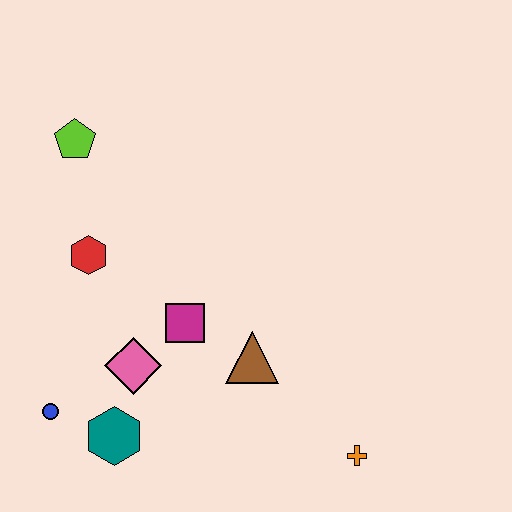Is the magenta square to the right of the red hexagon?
Yes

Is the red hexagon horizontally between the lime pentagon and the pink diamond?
Yes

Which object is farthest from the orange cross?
The lime pentagon is farthest from the orange cross.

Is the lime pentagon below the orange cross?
No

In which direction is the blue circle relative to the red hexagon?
The blue circle is below the red hexagon.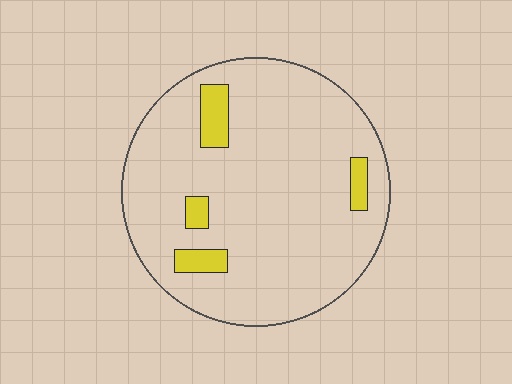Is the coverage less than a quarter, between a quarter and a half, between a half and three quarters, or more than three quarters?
Less than a quarter.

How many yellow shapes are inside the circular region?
4.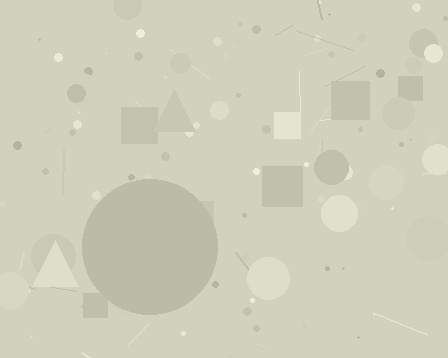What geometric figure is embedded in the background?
A circle is embedded in the background.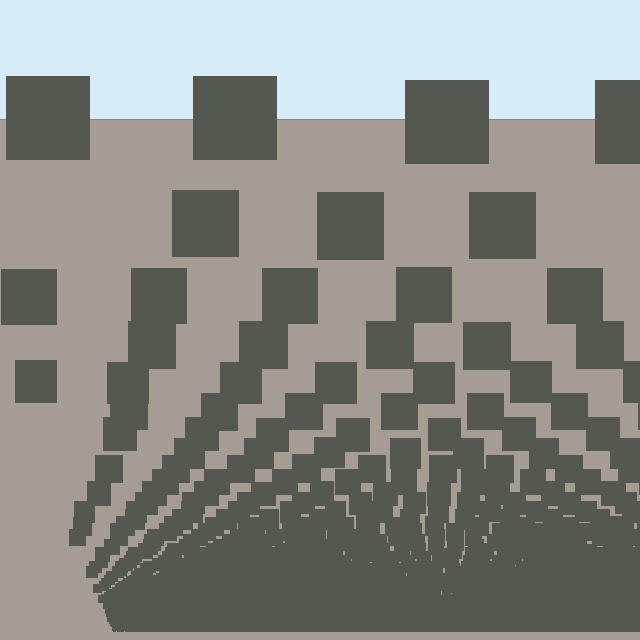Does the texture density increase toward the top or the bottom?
Density increases toward the bottom.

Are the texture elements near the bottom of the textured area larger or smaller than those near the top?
Smaller. The gradient is inverted — elements near the bottom are smaller and denser.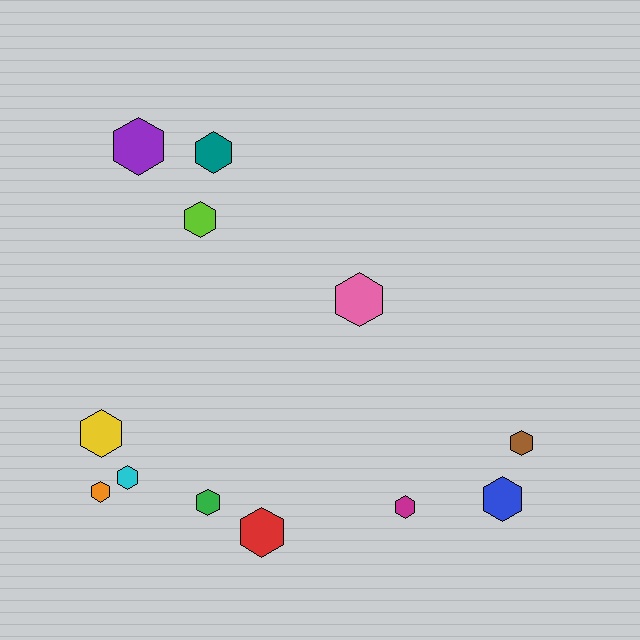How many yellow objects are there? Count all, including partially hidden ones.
There is 1 yellow object.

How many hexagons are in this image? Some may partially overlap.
There are 12 hexagons.